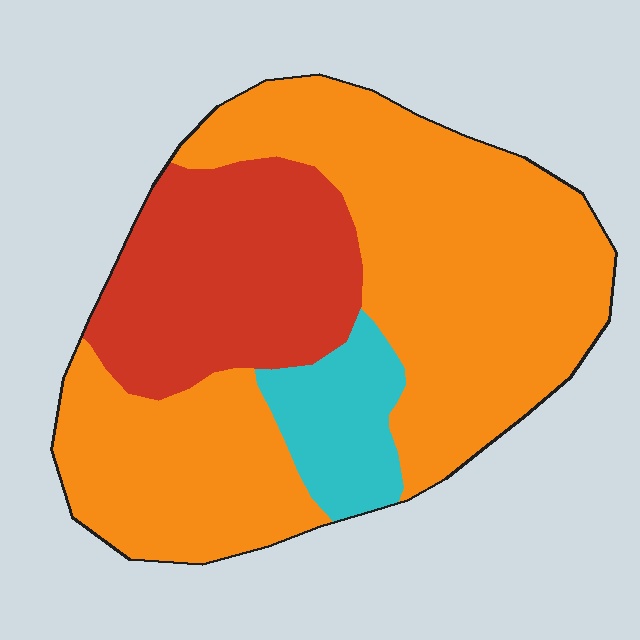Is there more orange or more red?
Orange.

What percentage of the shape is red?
Red takes up about one quarter (1/4) of the shape.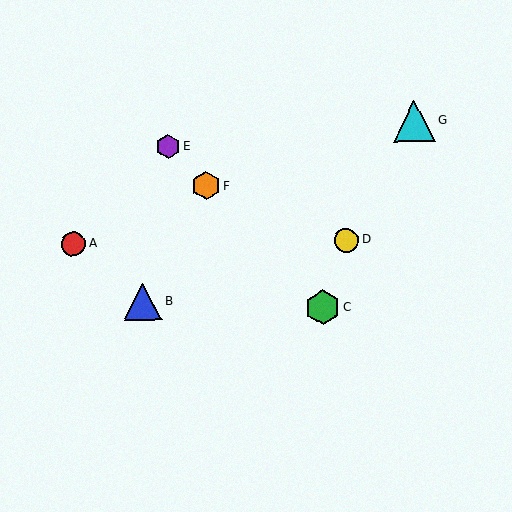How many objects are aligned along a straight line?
3 objects (C, E, F) are aligned along a straight line.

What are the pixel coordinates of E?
Object E is at (168, 146).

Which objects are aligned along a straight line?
Objects C, E, F are aligned along a straight line.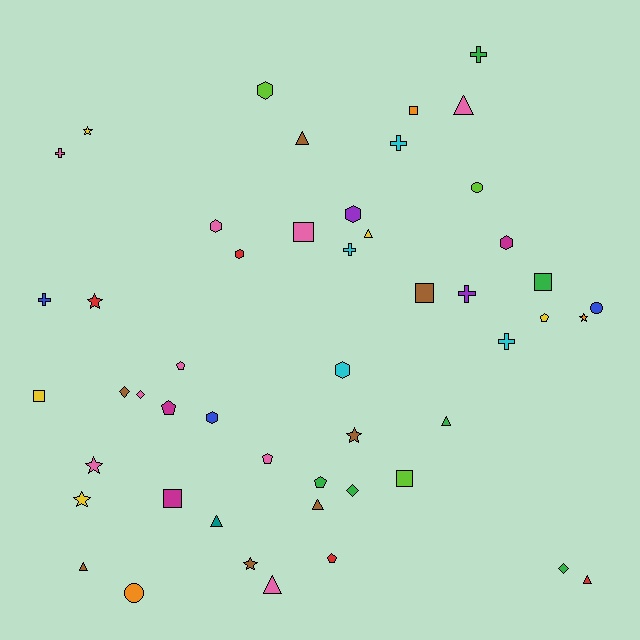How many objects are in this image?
There are 50 objects.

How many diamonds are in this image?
There are 4 diamonds.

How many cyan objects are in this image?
There are 4 cyan objects.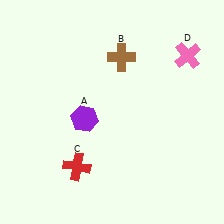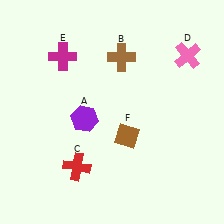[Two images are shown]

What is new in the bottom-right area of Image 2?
A brown diamond (F) was added in the bottom-right area of Image 2.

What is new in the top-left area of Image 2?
A magenta cross (E) was added in the top-left area of Image 2.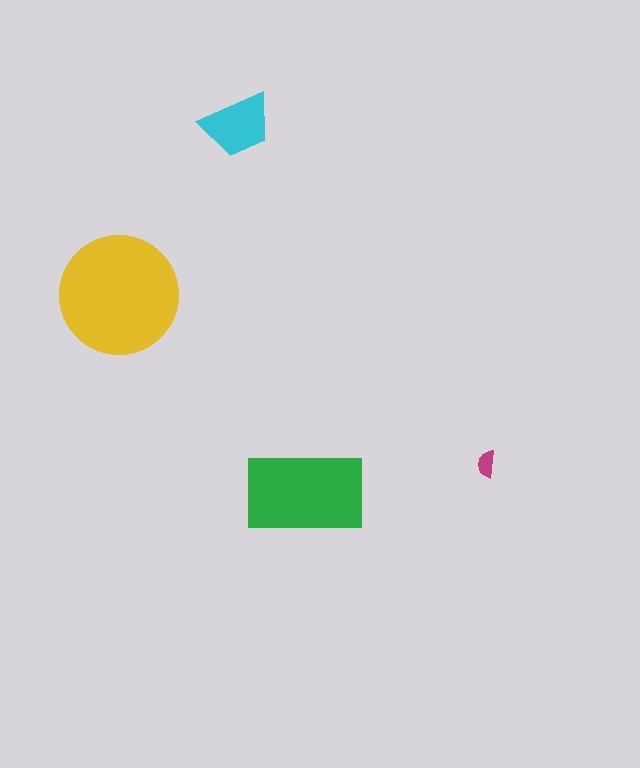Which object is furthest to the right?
The magenta semicircle is rightmost.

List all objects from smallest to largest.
The magenta semicircle, the cyan trapezoid, the green rectangle, the yellow circle.